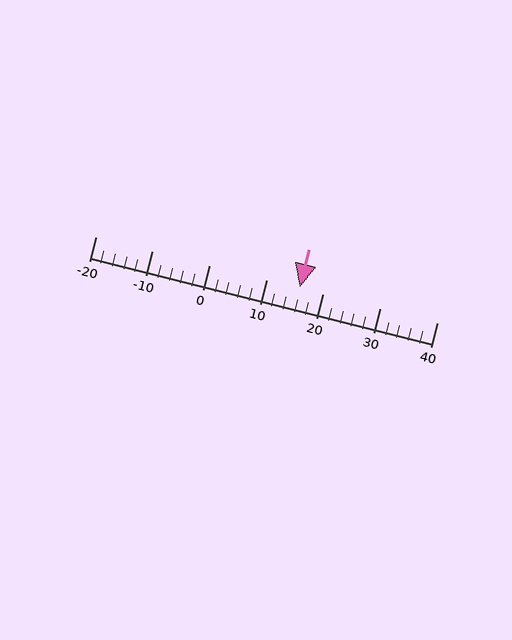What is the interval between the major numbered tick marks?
The major tick marks are spaced 10 units apart.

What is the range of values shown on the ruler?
The ruler shows values from -20 to 40.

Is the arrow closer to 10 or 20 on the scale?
The arrow is closer to 20.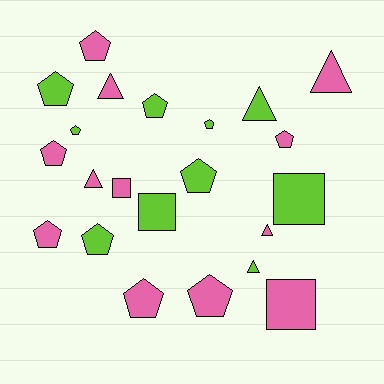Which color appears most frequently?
Pink, with 12 objects.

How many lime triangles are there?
There are 2 lime triangles.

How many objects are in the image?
There are 22 objects.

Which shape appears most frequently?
Pentagon, with 12 objects.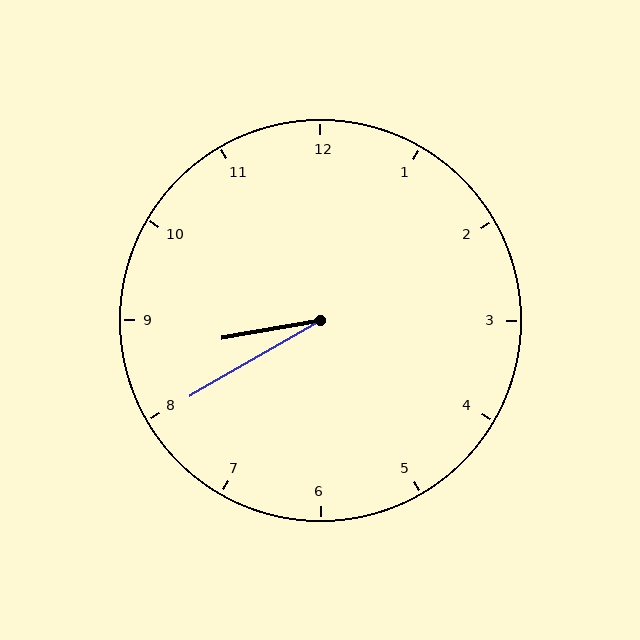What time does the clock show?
8:40.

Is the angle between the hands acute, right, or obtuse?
It is acute.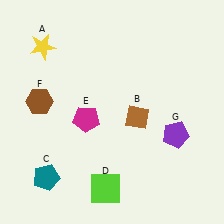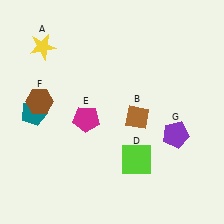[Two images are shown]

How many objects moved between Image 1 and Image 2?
2 objects moved between the two images.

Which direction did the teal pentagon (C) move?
The teal pentagon (C) moved up.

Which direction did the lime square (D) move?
The lime square (D) moved right.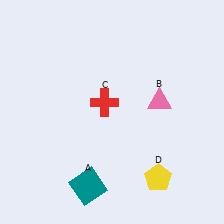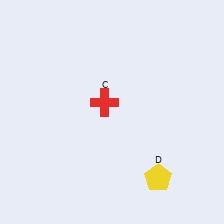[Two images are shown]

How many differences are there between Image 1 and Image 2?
There are 2 differences between the two images.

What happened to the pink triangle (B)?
The pink triangle (B) was removed in Image 2. It was in the top-right area of Image 1.